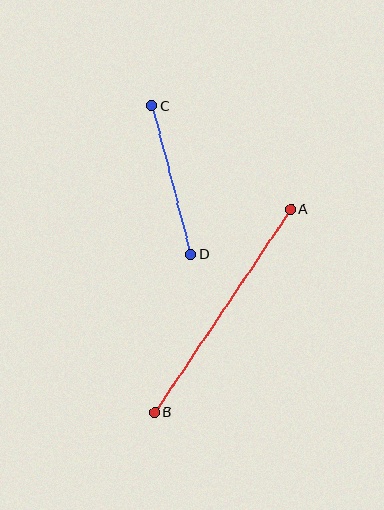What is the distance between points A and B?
The distance is approximately 244 pixels.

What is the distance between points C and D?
The distance is approximately 154 pixels.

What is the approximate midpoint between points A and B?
The midpoint is at approximately (223, 311) pixels.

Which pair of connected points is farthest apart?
Points A and B are farthest apart.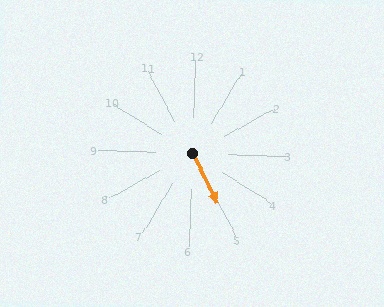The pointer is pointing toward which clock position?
Roughly 5 o'clock.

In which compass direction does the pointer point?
Southeast.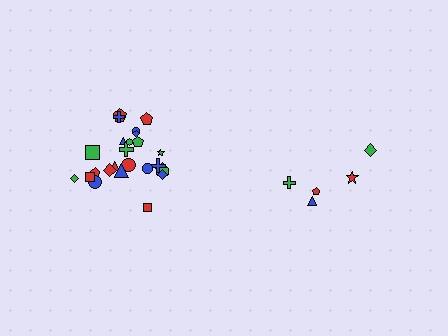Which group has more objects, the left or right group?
The left group.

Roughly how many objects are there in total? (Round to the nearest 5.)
Roughly 30 objects in total.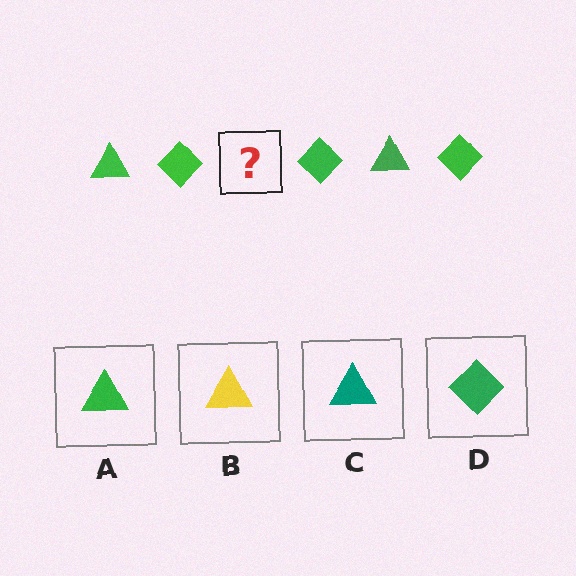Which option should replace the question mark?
Option A.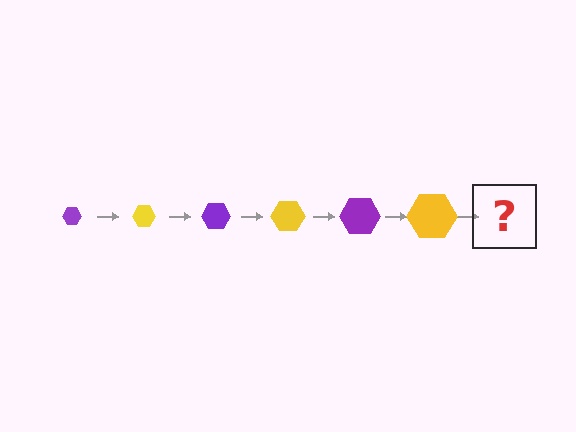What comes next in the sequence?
The next element should be a purple hexagon, larger than the previous one.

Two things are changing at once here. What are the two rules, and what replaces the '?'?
The two rules are that the hexagon grows larger each step and the color cycles through purple and yellow. The '?' should be a purple hexagon, larger than the previous one.